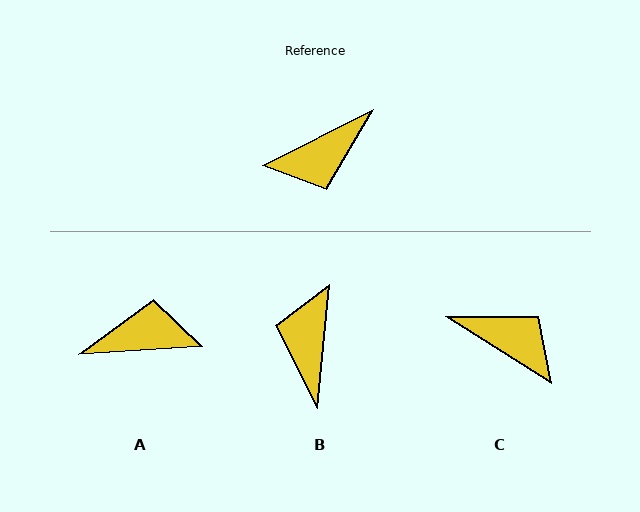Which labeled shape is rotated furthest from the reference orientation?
A, about 157 degrees away.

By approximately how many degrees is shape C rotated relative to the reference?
Approximately 121 degrees counter-clockwise.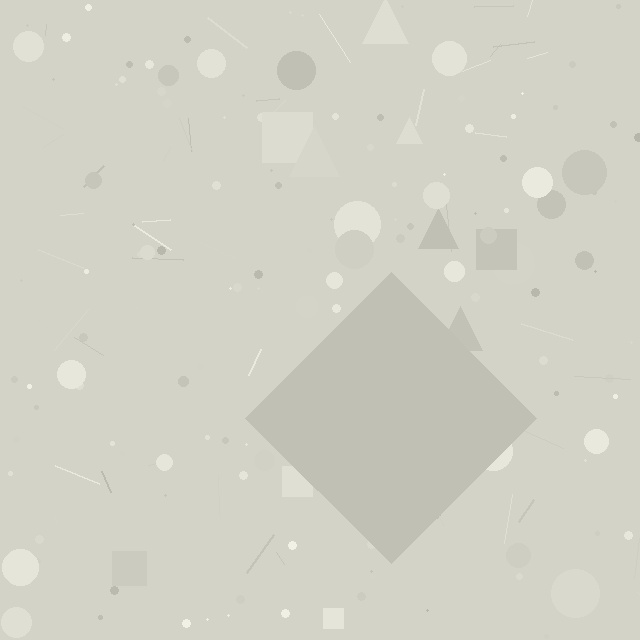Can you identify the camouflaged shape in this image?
The camouflaged shape is a diamond.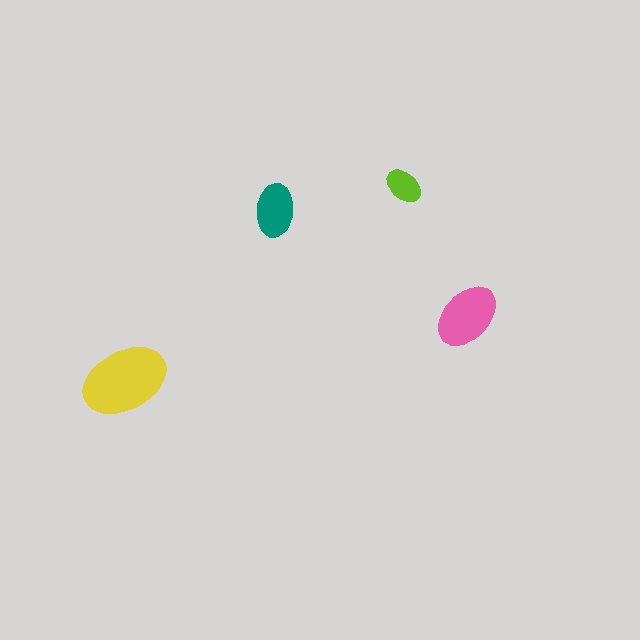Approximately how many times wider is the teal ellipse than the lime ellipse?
About 1.5 times wider.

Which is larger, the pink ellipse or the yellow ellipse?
The yellow one.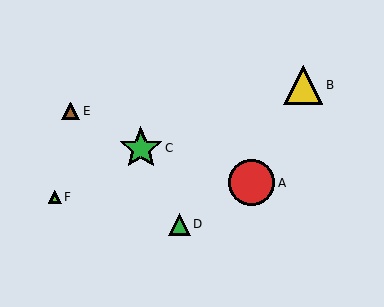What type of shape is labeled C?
Shape C is a green star.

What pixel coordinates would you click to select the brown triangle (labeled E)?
Click at (71, 111) to select the brown triangle E.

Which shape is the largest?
The red circle (labeled A) is the largest.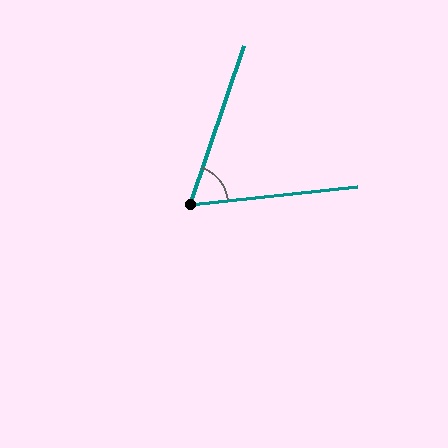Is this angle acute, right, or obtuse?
It is acute.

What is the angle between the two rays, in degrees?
Approximately 65 degrees.